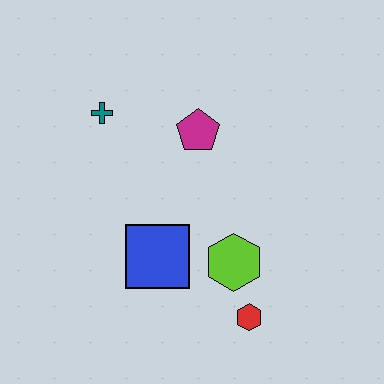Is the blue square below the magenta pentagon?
Yes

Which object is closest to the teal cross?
The magenta pentagon is closest to the teal cross.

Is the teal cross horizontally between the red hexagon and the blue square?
No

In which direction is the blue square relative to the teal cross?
The blue square is below the teal cross.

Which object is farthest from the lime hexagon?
The teal cross is farthest from the lime hexagon.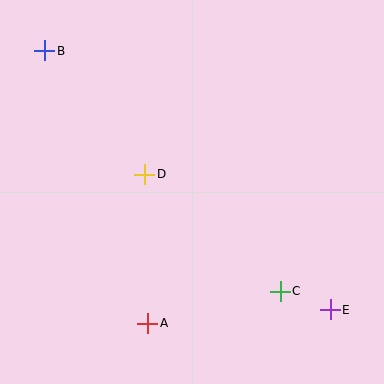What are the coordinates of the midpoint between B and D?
The midpoint between B and D is at (95, 113).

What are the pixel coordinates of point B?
Point B is at (45, 51).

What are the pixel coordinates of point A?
Point A is at (148, 323).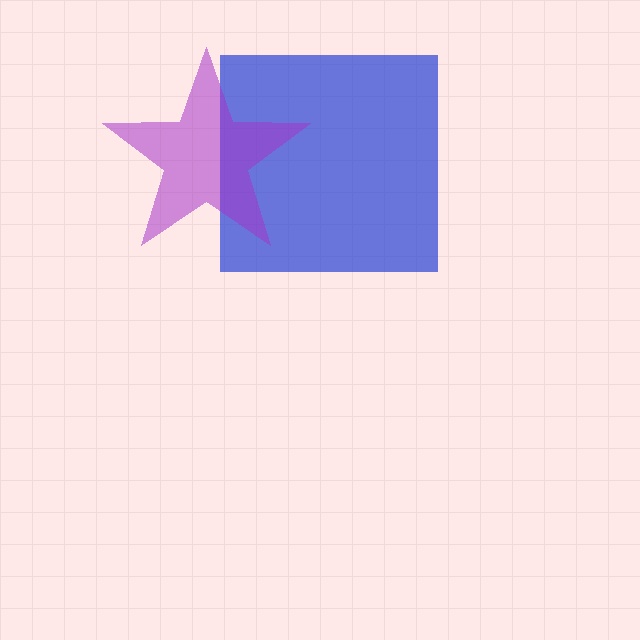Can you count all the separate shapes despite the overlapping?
Yes, there are 2 separate shapes.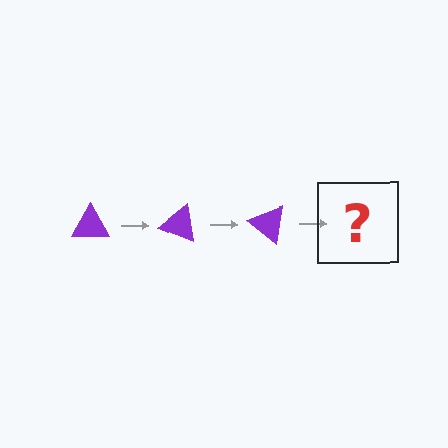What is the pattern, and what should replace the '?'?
The pattern is that the triangle rotates 20 degrees each step. The '?' should be a purple triangle rotated 60 degrees.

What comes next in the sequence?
The next element should be a purple triangle rotated 60 degrees.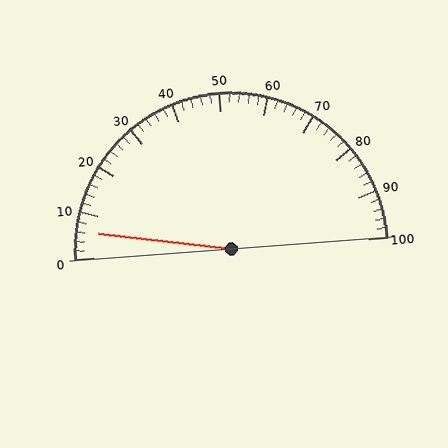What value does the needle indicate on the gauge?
The needle indicates approximately 6.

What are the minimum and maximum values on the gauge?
The gauge ranges from 0 to 100.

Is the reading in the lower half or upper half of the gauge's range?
The reading is in the lower half of the range (0 to 100).